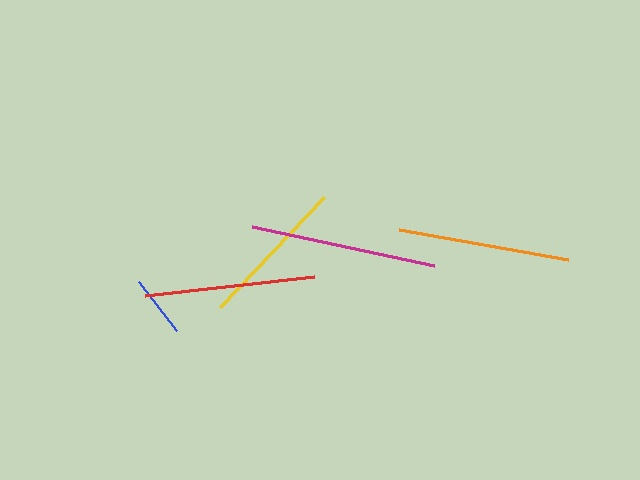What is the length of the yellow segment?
The yellow segment is approximately 151 pixels long.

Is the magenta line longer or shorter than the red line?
The magenta line is longer than the red line.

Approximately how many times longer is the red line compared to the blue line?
The red line is approximately 2.7 times the length of the blue line.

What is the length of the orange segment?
The orange segment is approximately 172 pixels long.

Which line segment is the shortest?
The blue line is the shortest at approximately 62 pixels.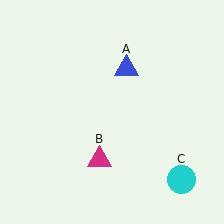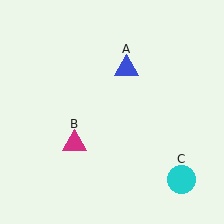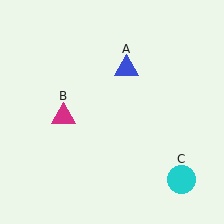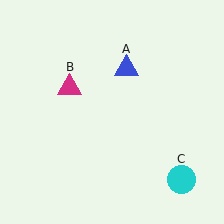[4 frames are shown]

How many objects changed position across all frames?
1 object changed position: magenta triangle (object B).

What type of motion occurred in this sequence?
The magenta triangle (object B) rotated clockwise around the center of the scene.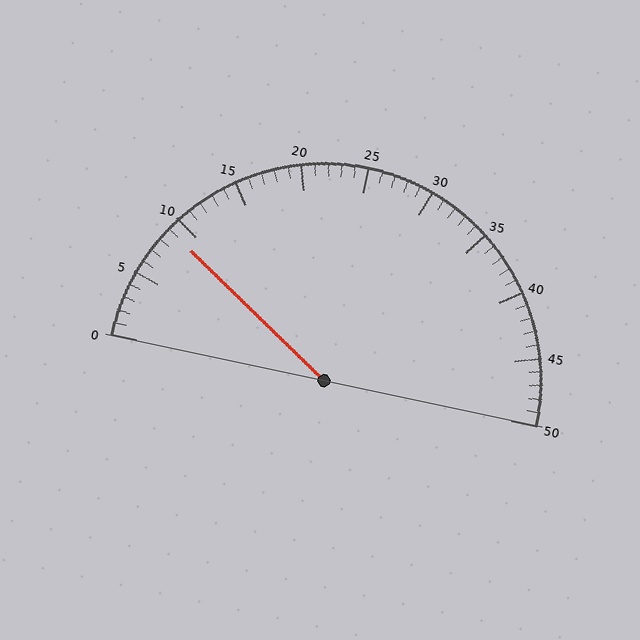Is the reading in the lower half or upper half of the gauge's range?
The reading is in the lower half of the range (0 to 50).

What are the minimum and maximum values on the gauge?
The gauge ranges from 0 to 50.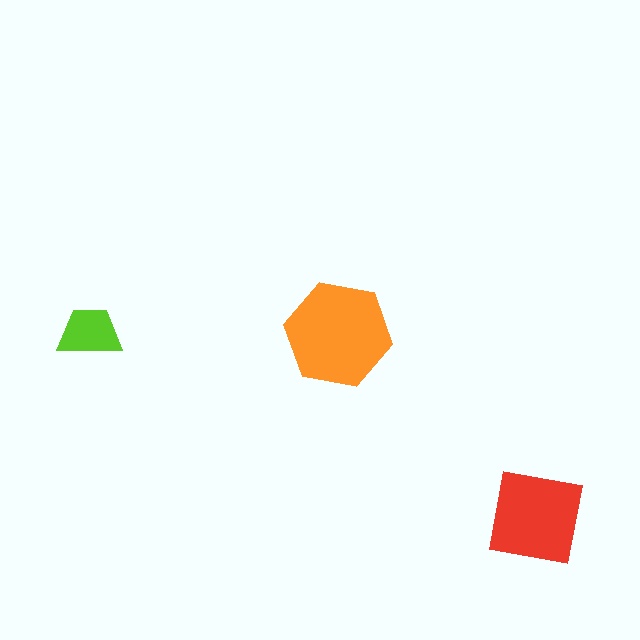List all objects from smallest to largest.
The lime trapezoid, the red square, the orange hexagon.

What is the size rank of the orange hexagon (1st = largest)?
1st.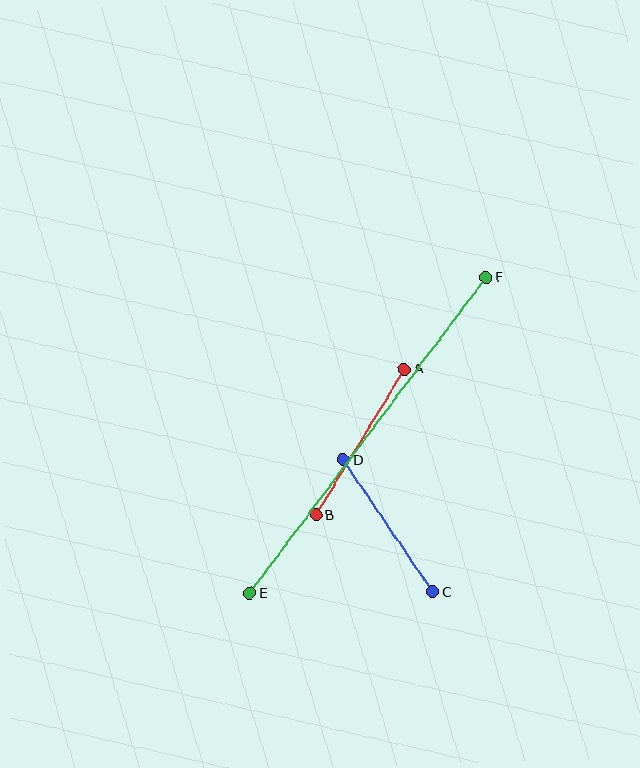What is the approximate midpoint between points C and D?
The midpoint is at approximately (388, 526) pixels.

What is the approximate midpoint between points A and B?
The midpoint is at approximately (360, 442) pixels.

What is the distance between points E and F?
The distance is approximately 394 pixels.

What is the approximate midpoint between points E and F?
The midpoint is at approximately (368, 436) pixels.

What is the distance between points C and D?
The distance is approximately 160 pixels.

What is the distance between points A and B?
The distance is approximately 171 pixels.